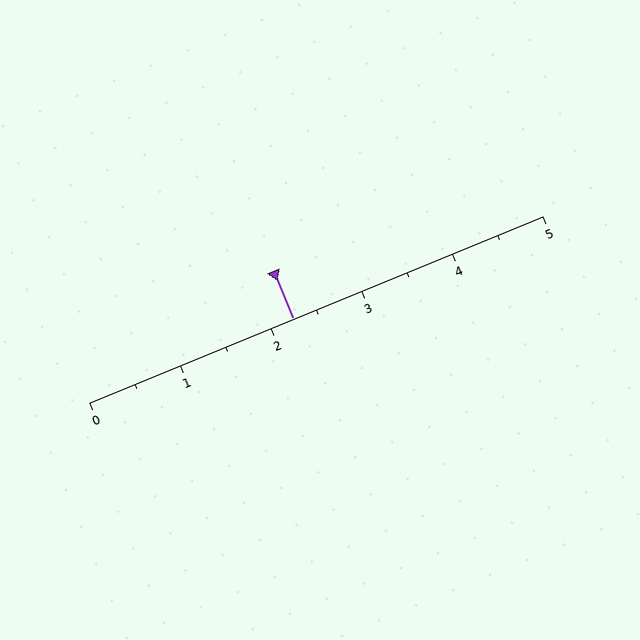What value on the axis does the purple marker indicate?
The marker indicates approximately 2.2.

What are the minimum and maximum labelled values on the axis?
The axis runs from 0 to 5.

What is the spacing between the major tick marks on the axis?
The major ticks are spaced 1 apart.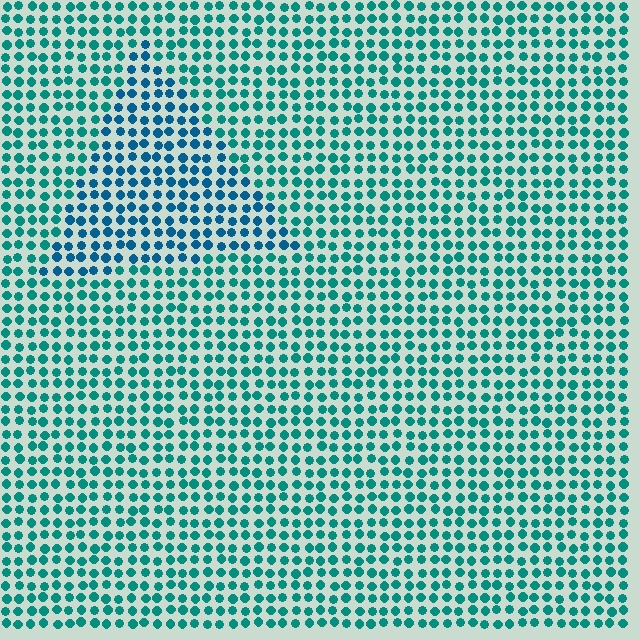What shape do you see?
I see a triangle.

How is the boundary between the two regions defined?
The boundary is defined purely by a slight shift in hue (about 27 degrees). Spacing, size, and orientation are identical on both sides.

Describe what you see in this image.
The image is filled with small teal elements in a uniform arrangement. A triangle-shaped region is visible where the elements are tinted to a slightly different hue, forming a subtle color boundary.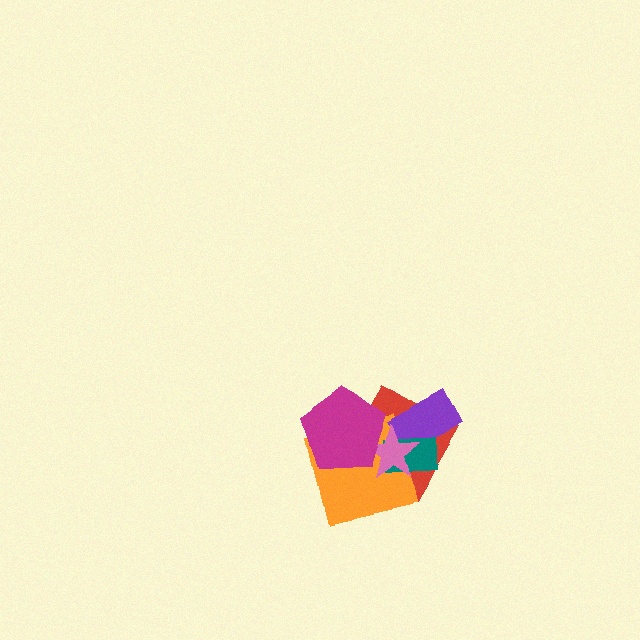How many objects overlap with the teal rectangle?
4 objects overlap with the teal rectangle.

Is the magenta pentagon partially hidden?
No, no other shape covers it.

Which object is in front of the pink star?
The magenta pentagon is in front of the pink star.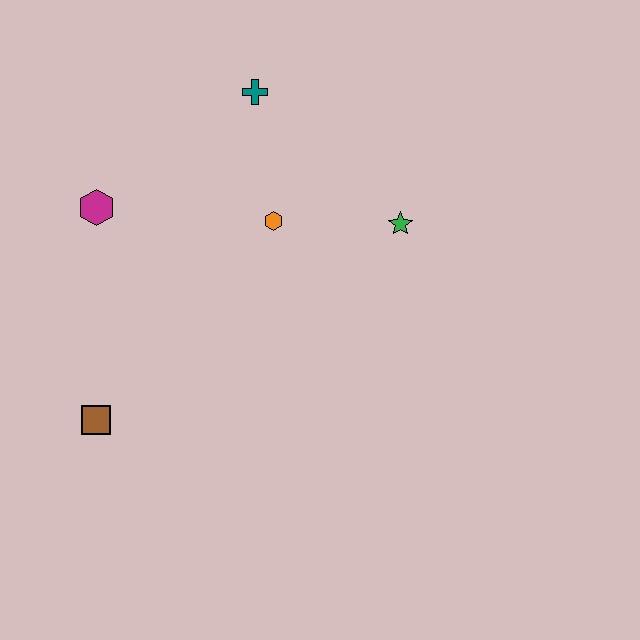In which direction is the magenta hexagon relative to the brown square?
The magenta hexagon is above the brown square.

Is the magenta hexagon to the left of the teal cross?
Yes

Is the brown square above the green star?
No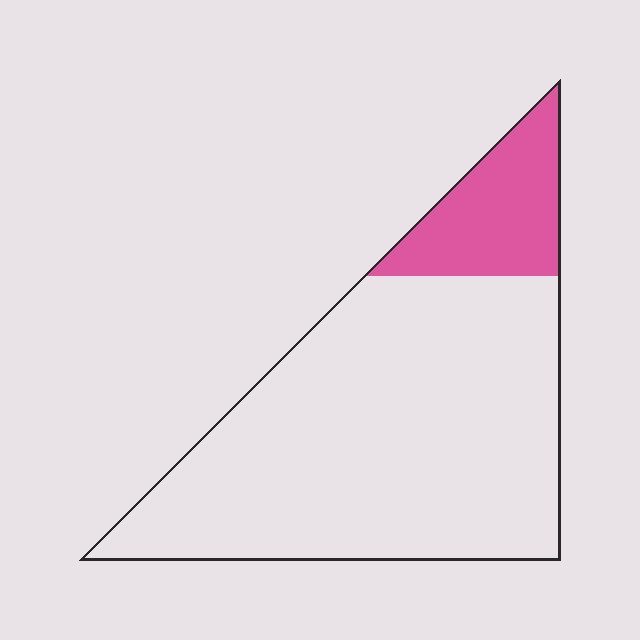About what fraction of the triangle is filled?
About one sixth (1/6).